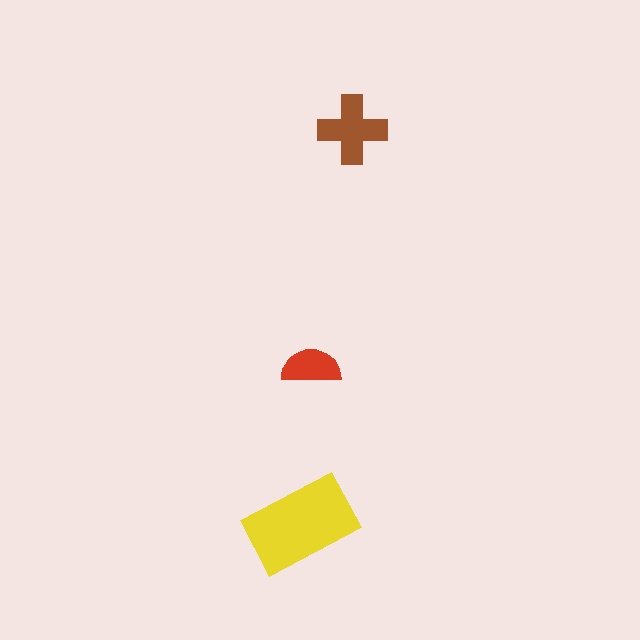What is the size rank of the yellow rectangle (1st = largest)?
1st.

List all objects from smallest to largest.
The red semicircle, the brown cross, the yellow rectangle.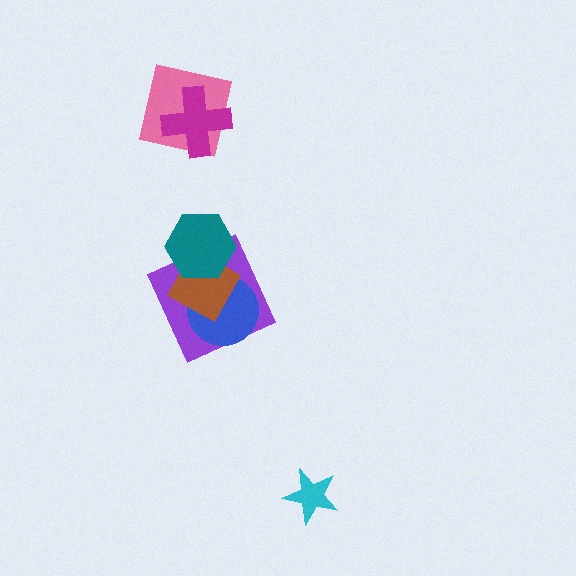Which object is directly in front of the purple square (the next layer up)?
The blue circle is directly in front of the purple square.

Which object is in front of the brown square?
The teal hexagon is in front of the brown square.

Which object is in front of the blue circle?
The brown square is in front of the blue circle.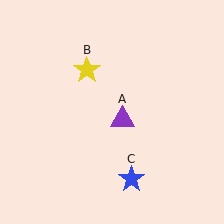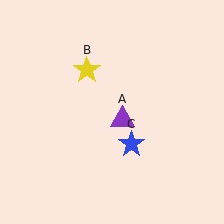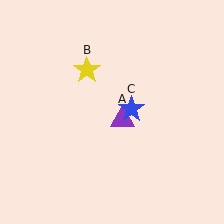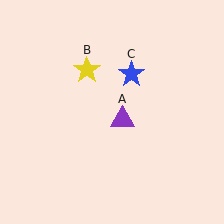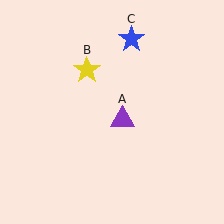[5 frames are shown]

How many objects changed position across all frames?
1 object changed position: blue star (object C).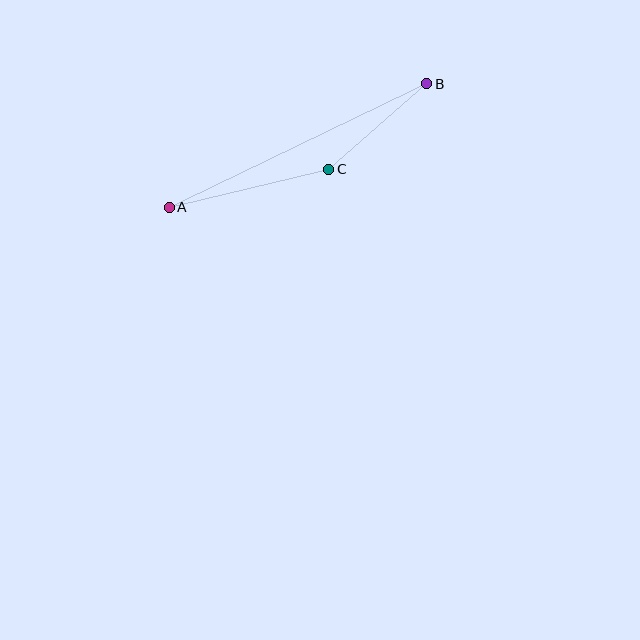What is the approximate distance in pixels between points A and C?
The distance between A and C is approximately 164 pixels.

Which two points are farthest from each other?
Points A and B are farthest from each other.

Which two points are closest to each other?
Points B and C are closest to each other.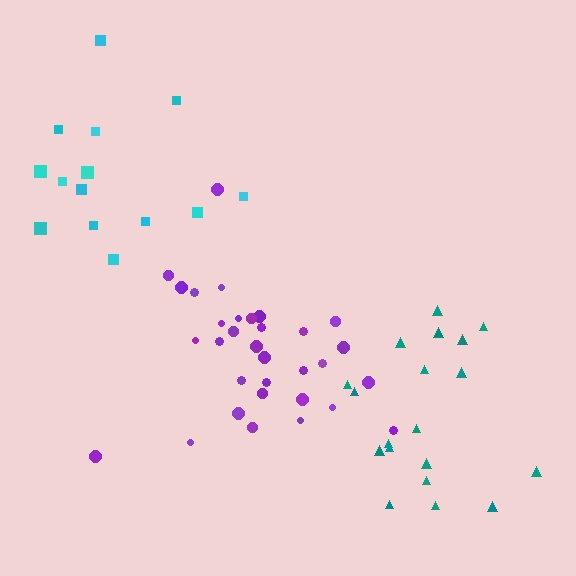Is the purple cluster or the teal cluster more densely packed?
Purple.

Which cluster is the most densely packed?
Purple.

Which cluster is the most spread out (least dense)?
Cyan.